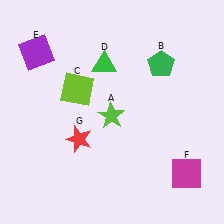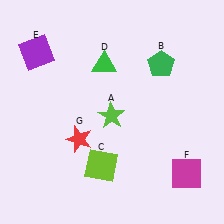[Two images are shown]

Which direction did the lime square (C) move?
The lime square (C) moved down.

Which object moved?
The lime square (C) moved down.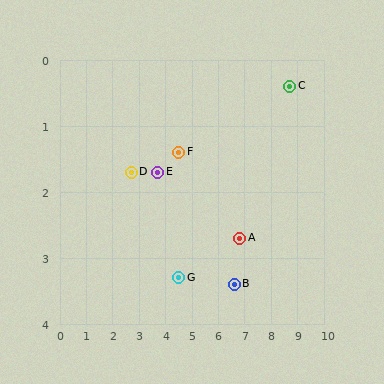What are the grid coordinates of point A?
Point A is at approximately (6.8, 2.7).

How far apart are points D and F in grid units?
Points D and F are about 1.8 grid units apart.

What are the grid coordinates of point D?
Point D is at approximately (2.7, 1.7).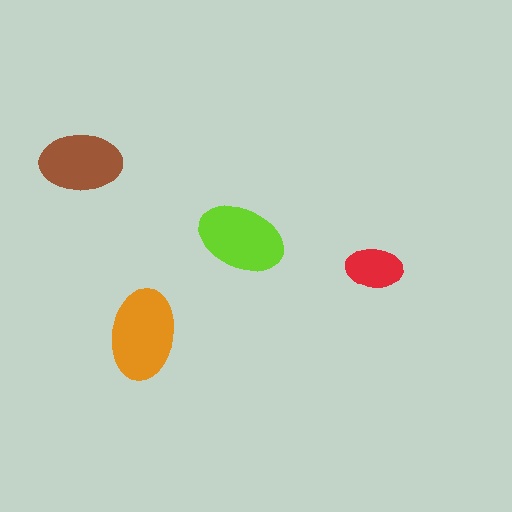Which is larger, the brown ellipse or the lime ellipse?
The lime one.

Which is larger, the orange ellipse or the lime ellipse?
The orange one.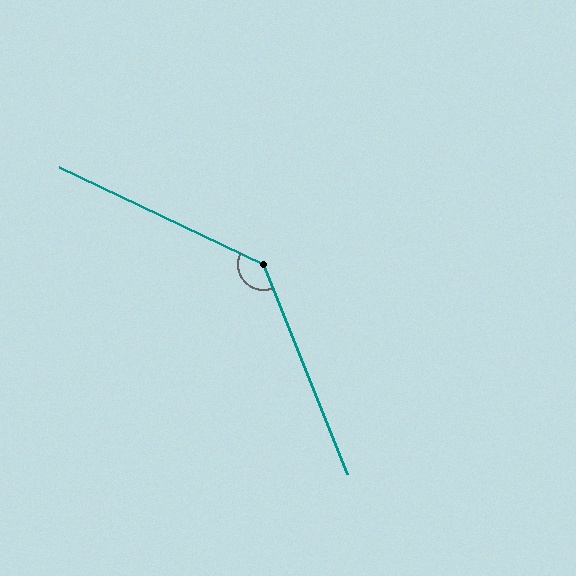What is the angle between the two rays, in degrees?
Approximately 137 degrees.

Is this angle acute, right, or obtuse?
It is obtuse.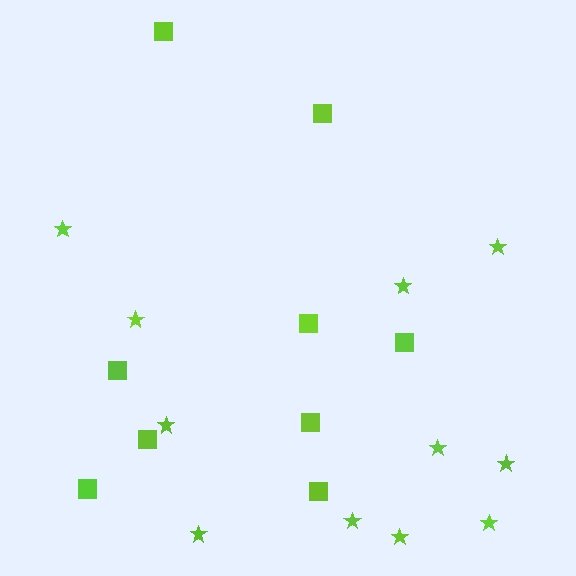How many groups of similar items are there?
There are 2 groups: one group of squares (9) and one group of stars (11).